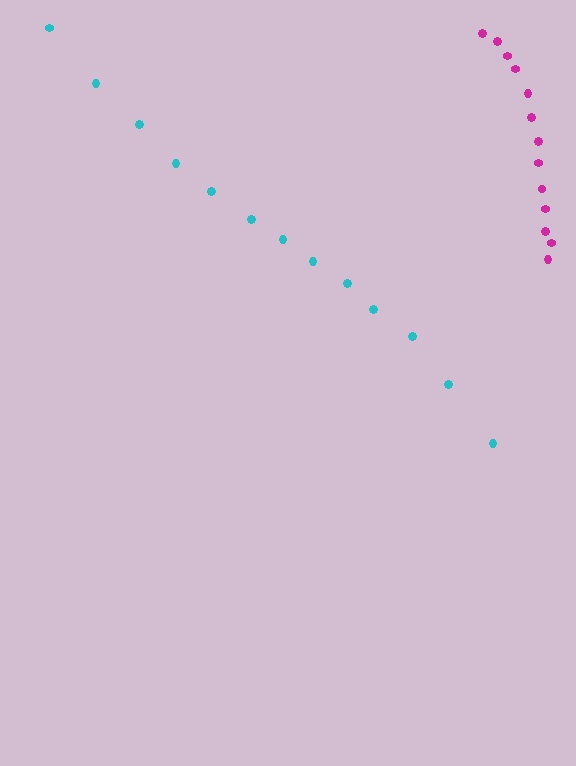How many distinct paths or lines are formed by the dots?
There are 2 distinct paths.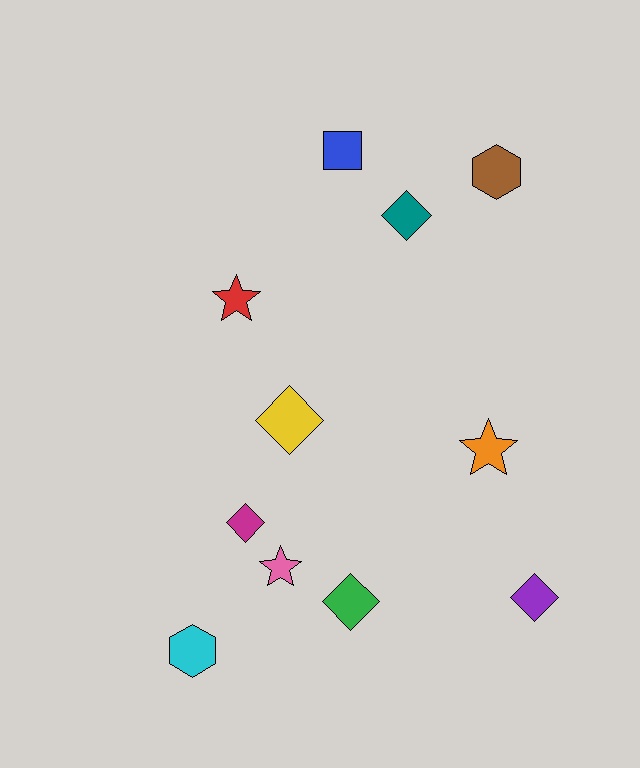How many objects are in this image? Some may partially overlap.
There are 11 objects.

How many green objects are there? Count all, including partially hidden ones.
There is 1 green object.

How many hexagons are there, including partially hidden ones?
There are 2 hexagons.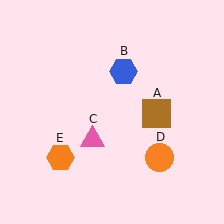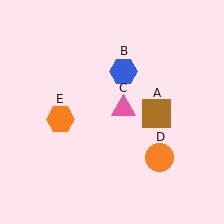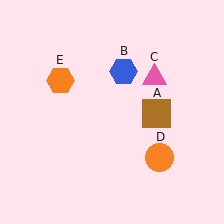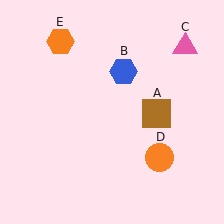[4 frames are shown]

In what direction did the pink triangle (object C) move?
The pink triangle (object C) moved up and to the right.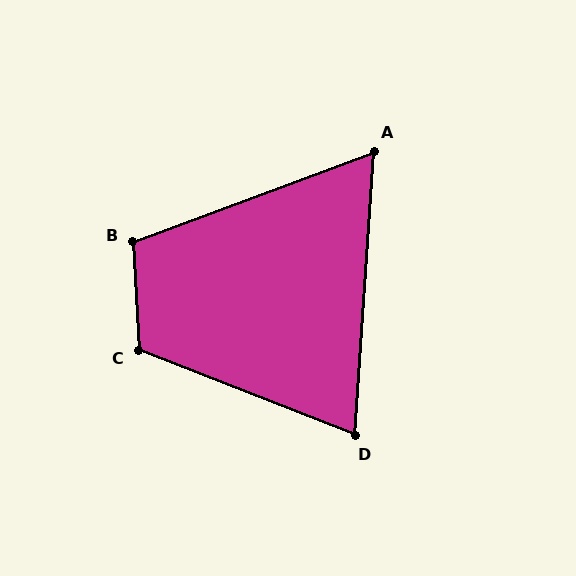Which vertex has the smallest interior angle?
A, at approximately 66 degrees.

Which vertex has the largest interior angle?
C, at approximately 114 degrees.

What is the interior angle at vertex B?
Approximately 107 degrees (obtuse).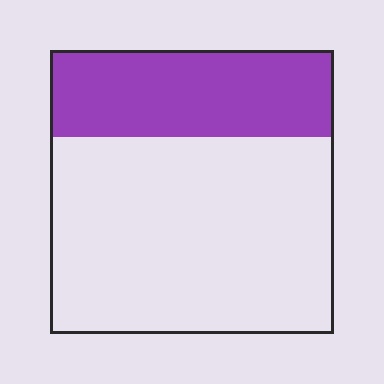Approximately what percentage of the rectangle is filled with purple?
Approximately 30%.